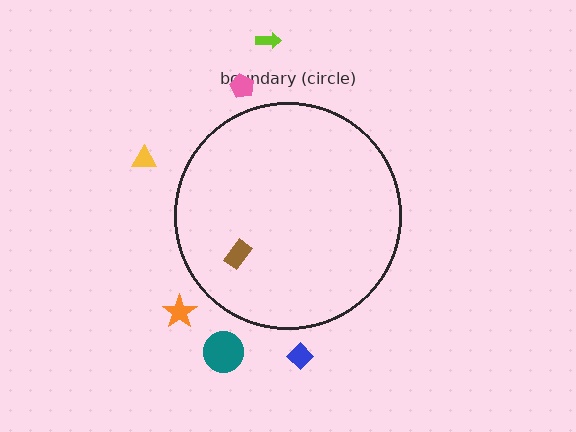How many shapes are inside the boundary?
1 inside, 6 outside.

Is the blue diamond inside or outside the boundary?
Outside.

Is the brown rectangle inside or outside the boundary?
Inside.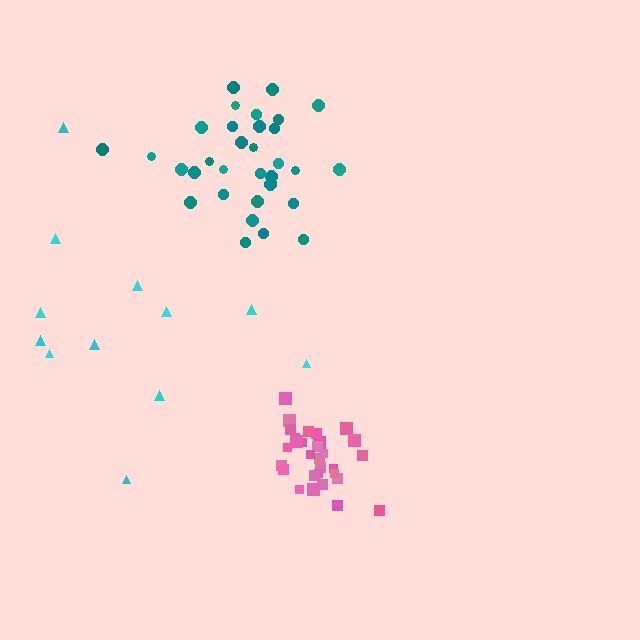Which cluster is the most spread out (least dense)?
Cyan.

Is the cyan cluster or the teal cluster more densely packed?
Teal.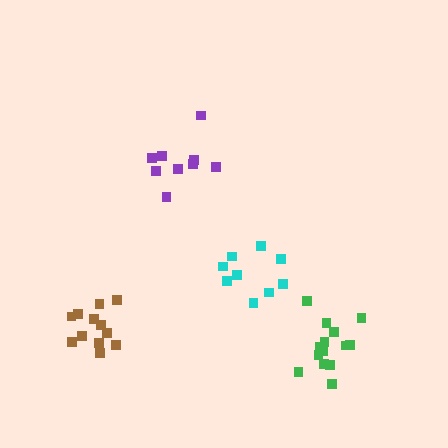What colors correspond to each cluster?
The clusters are colored: purple, green, brown, cyan.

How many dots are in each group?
Group 1: 9 dots, Group 2: 15 dots, Group 3: 12 dots, Group 4: 9 dots (45 total).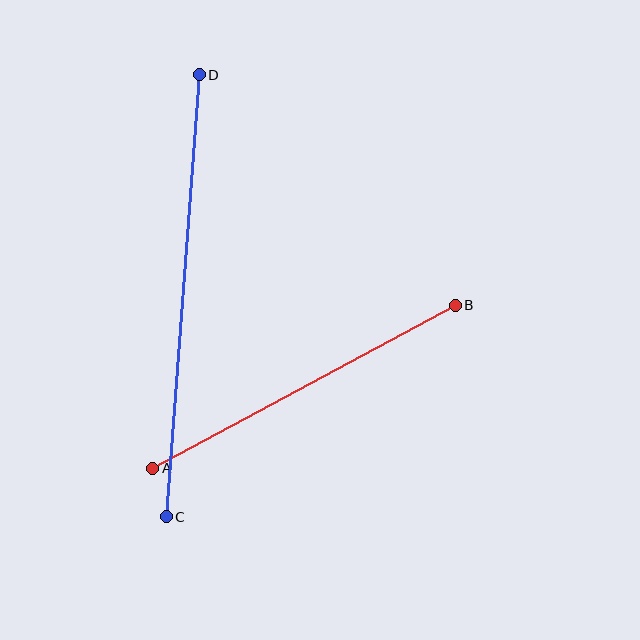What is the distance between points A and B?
The distance is approximately 344 pixels.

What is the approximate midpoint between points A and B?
The midpoint is at approximately (304, 387) pixels.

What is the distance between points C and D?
The distance is approximately 444 pixels.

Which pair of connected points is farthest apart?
Points C and D are farthest apart.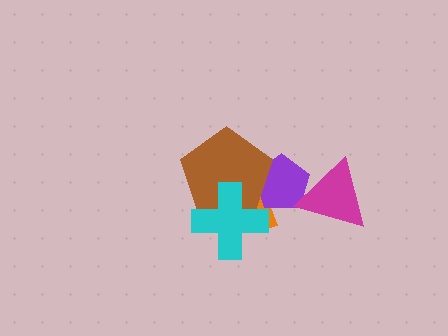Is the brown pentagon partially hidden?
Yes, it is partially covered by another shape.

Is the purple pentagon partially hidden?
Yes, it is partially covered by another shape.